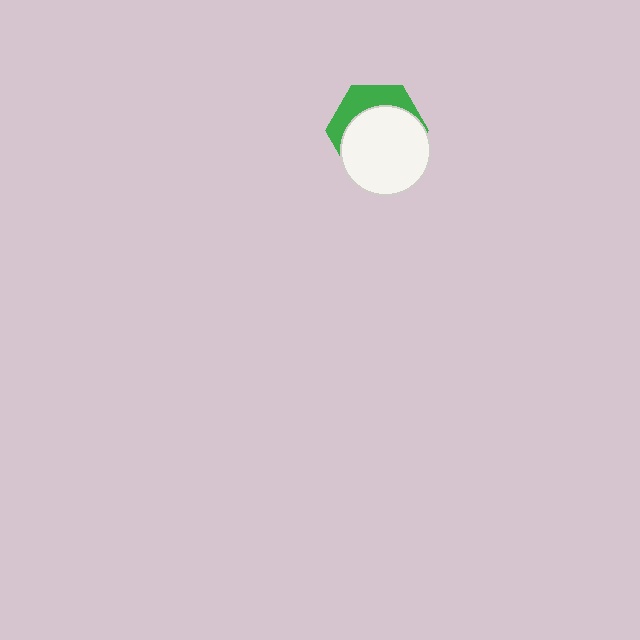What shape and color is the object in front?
The object in front is a white circle.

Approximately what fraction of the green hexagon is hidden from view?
Roughly 68% of the green hexagon is hidden behind the white circle.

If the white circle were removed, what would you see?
You would see the complete green hexagon.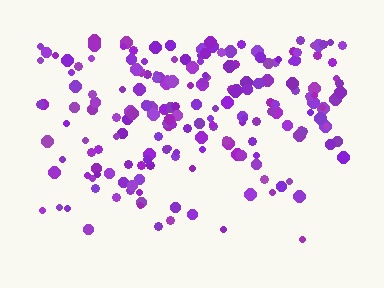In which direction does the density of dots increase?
From bottom to top, with the top side densest.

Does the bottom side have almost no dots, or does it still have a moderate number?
Still a moderate number, just noticeably fewer than the top.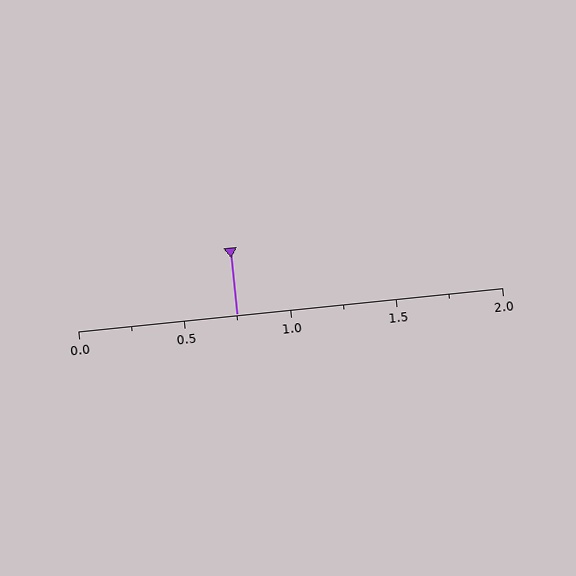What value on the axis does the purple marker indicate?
The marker indicates approximately 0.75.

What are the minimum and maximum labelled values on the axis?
The axis runs from 0.0 to 2.0.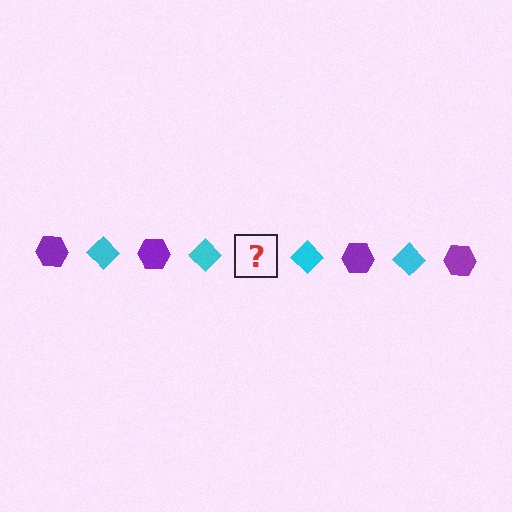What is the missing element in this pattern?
The missing element is a purple hexagon.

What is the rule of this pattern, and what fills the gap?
The rule is that the pattern alternates between purple hexagon and cyan diamond. The gap should be filled with a purple hexagon.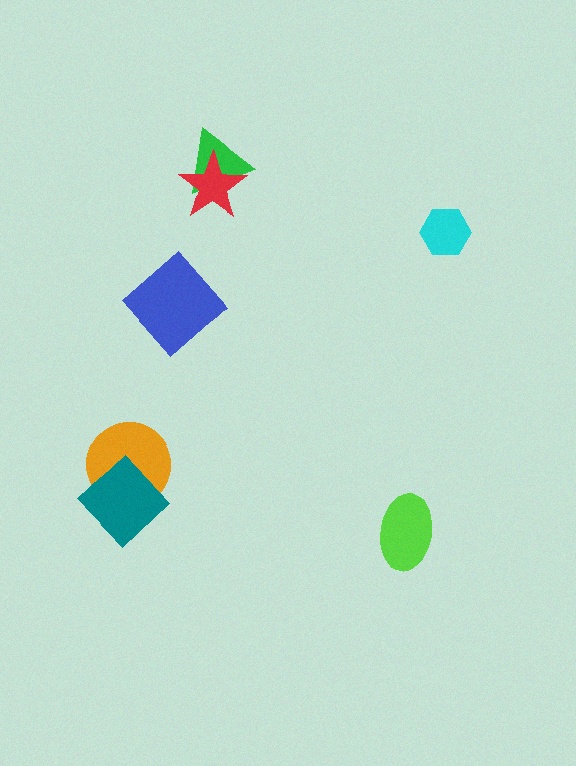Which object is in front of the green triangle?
The red star is in front of the green triangle.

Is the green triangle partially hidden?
Yes, it is partially covered by another shape.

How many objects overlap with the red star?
1 object overlaps with the red star.